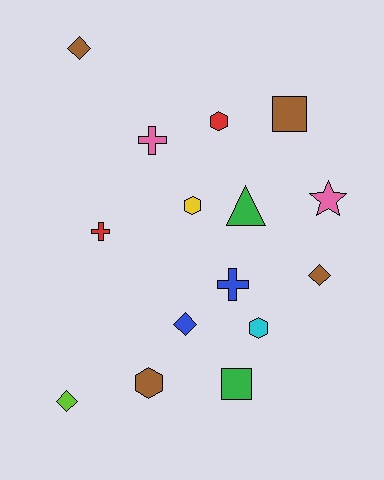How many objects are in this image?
There are 15 objects.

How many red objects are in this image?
There are 2 red objects.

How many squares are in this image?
There are 2 squares.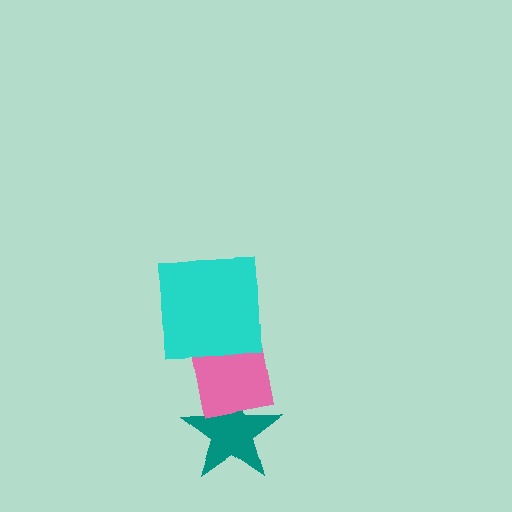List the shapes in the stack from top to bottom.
From top to bottom: the cyan square, the pink square, the teal star.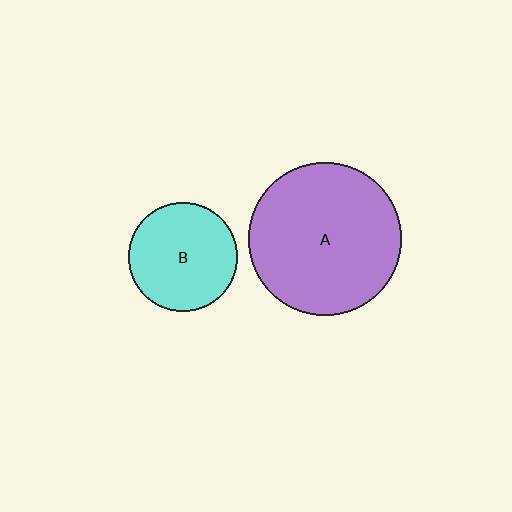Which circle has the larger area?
Circle A (purple).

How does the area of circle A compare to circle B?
Approximately 2.0 times.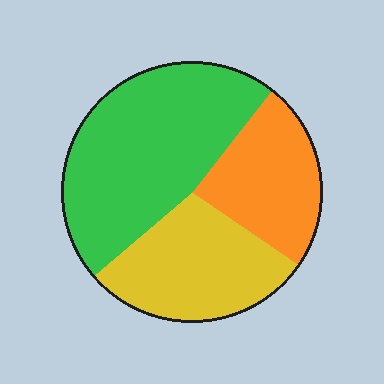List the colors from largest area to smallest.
From largest to smallest: green, yellow, orange.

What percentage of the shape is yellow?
Yellow covers roughly 30% of the shape.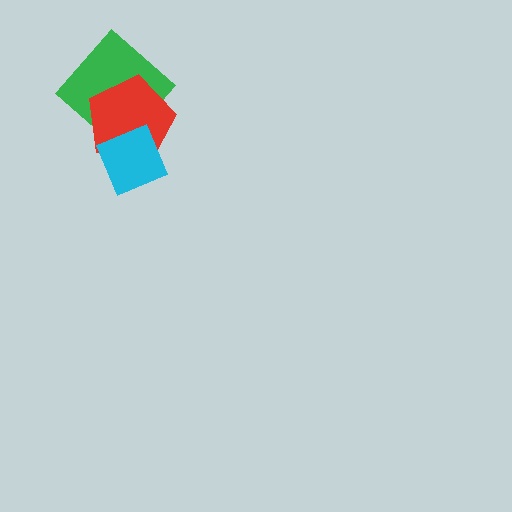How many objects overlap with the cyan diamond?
2 objects overlap with the cyan diamond.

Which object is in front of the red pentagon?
The cyan diamond is in front of the red pentagon.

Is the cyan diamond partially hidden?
No, no other shape covers it.